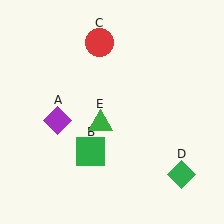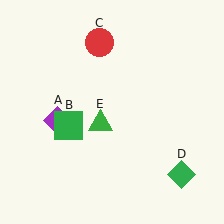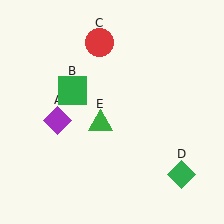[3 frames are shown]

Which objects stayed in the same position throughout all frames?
Purple diamond (object A) and red circle (object C) and green diamond (object D) and green triangle (object E) remained stationary.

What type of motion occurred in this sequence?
The green square (object B) rotated clockwise around the center of the scene.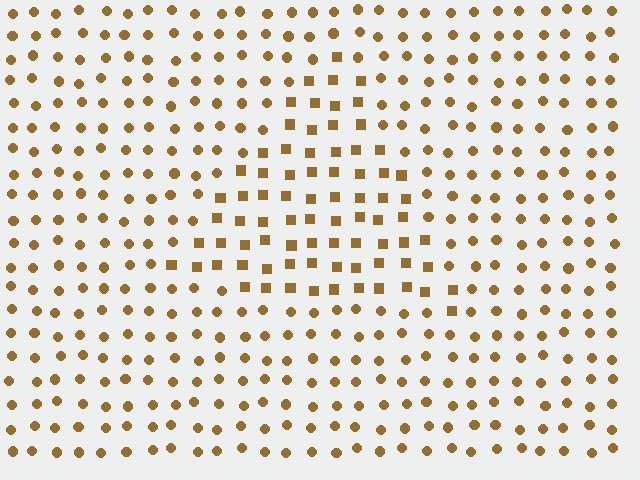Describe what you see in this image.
The image is filled with small brown elements arranged in a uniform grid. A triangle-shaped region contains squares, while the surrounding area contains circles. The boundary is defined purely by the change in element shape.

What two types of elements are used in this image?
The image uses squares inside the triangle region and circles outside it.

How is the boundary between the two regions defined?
The boundary is defined by a change in element shape: squares inside vs. circles outside. All elements share the same color and spacing.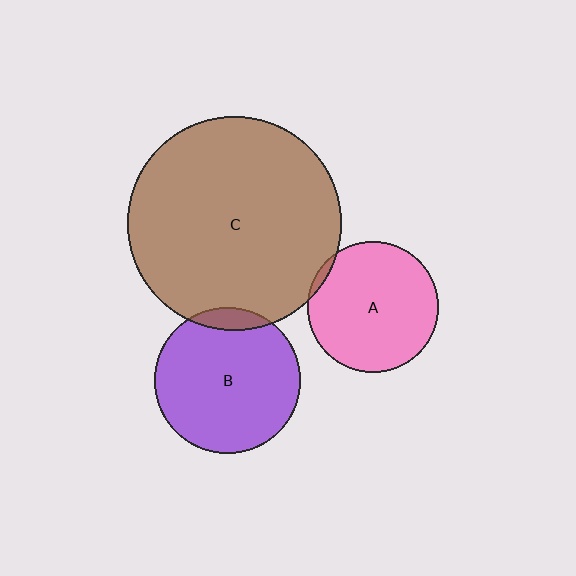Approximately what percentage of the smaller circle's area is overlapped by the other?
Approximately 5%.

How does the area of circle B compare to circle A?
Approximately 1.2 times.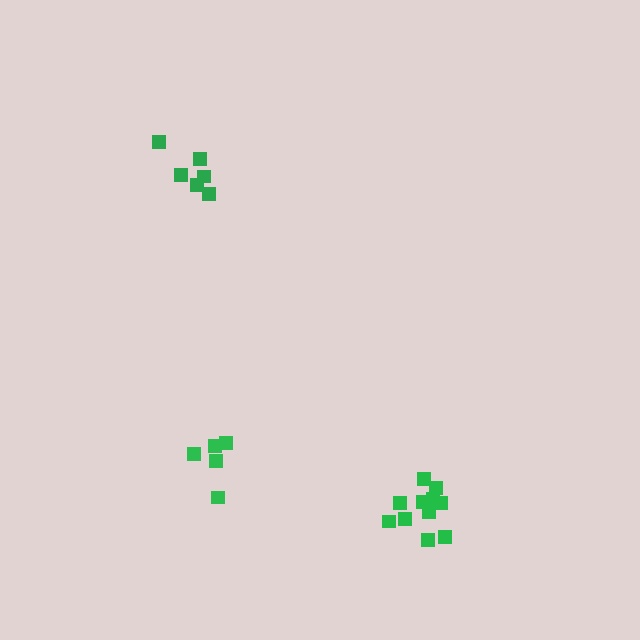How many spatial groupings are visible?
There are 3 spatial groupings.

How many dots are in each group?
Group 1: 6 dots, Group 2: 11 dots, Group 3: 5 dots (22 total).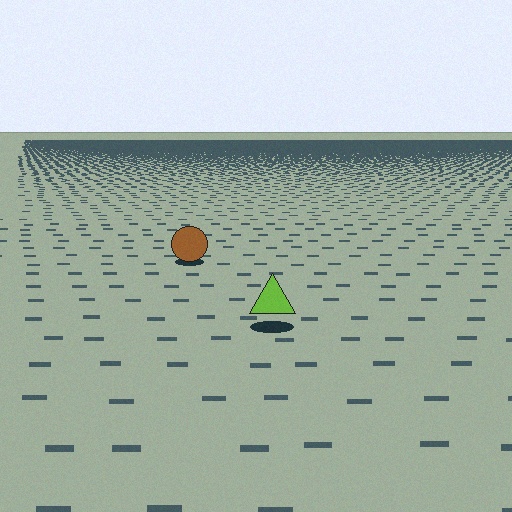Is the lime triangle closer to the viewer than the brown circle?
Yes. The lime triangle is closer — you can tell from the texture gradient: the ground texture is coarser near it.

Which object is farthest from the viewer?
The brown circle is farthest from the viewer. It appears smaller and the ground texture around it is denser.